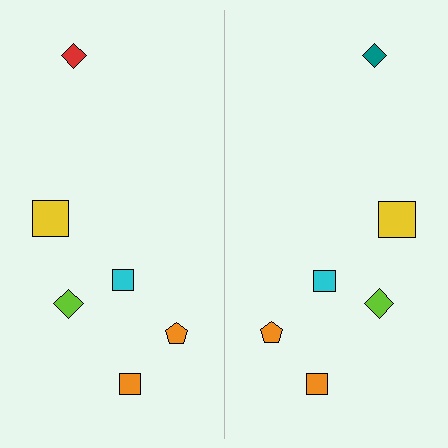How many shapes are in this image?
There are 12 shapes in this image.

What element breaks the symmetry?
The teal diamond on the right side breaks the symmetry — its mirror counterpart is red.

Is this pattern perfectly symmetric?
No, the pattern is not perfectly symmetric. The teal diamond on the right side breaks the symmetry — its mirror counterpart is red.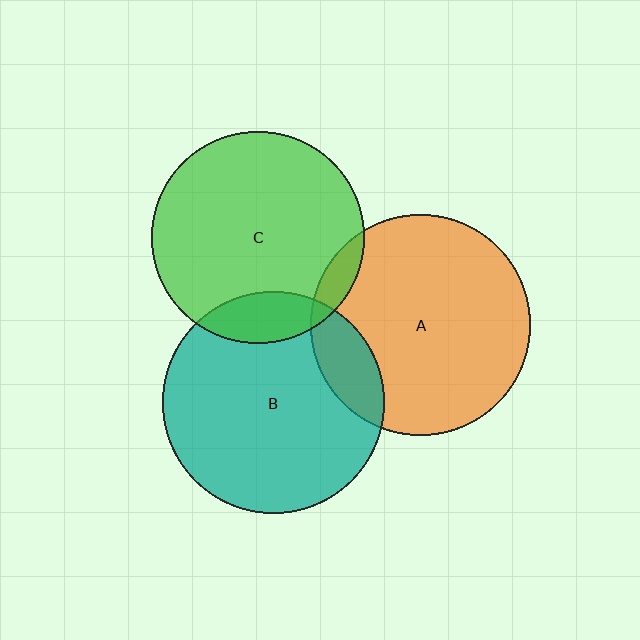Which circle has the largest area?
Circle B (teal).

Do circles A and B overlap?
Yes.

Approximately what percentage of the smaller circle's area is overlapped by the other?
Approximately 15%.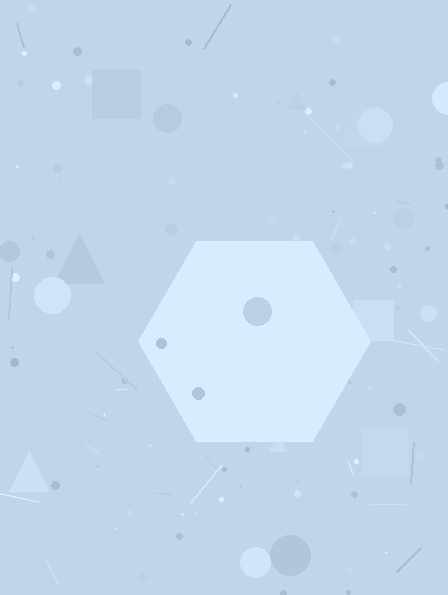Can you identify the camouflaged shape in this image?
The camouflaged shape is a hexagon.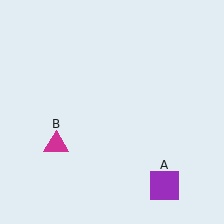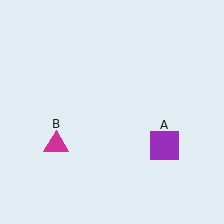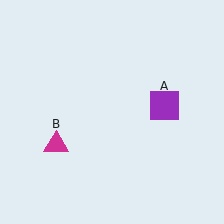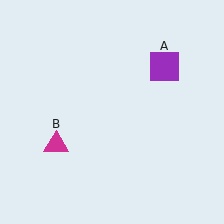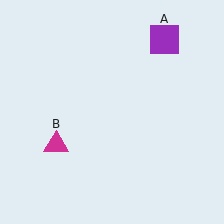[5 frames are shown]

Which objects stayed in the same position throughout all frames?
Magenta triangle (object B) remained stationary.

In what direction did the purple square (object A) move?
The purple square (object A) moved up.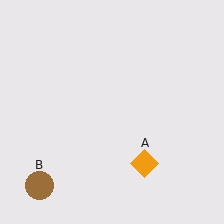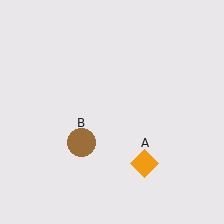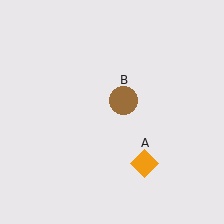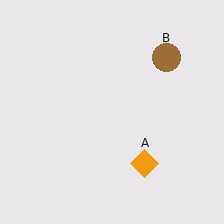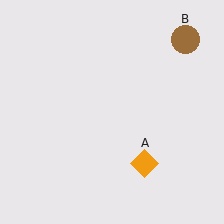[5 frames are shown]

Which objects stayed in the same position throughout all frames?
Orange diamond (object A) remained stationary.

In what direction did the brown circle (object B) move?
The brown circle (object B) moved up and to the right.